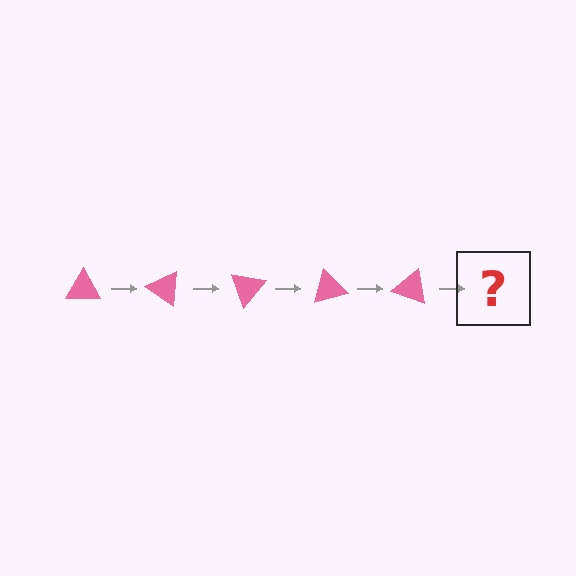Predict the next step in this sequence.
The next step is a pink triangle rotated 175 degrees.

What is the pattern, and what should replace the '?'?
The pattern is that the triangle rotates 35 degrees each step. The '?' should be a pink triangle rotated 175 degrees.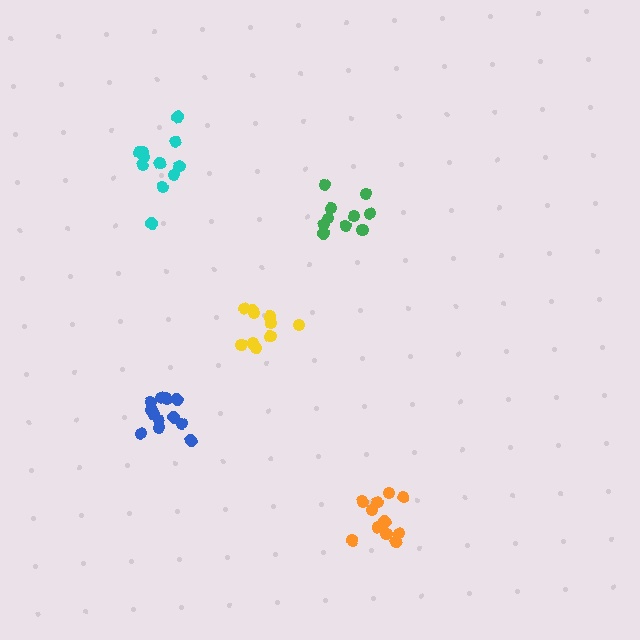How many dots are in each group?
Group 1: 10 dots, Group 2: 11 dots, Group 3: 11 dots, Group 4: 12 dots, Group 5: 10 dots (54 total).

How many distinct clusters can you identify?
There are 5 distinct clusters.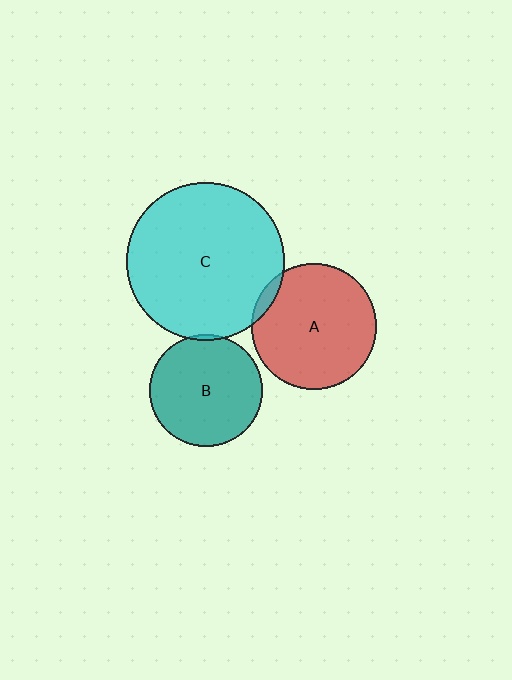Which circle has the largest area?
Circle C (cyan).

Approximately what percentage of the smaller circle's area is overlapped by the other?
Approximately 5%.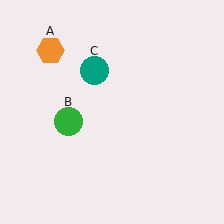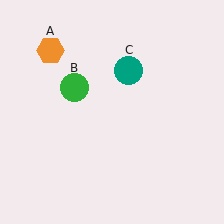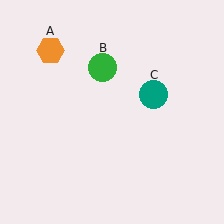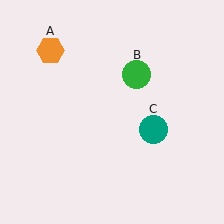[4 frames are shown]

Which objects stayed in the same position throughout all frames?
Orange hexagon (object A) remained stationary.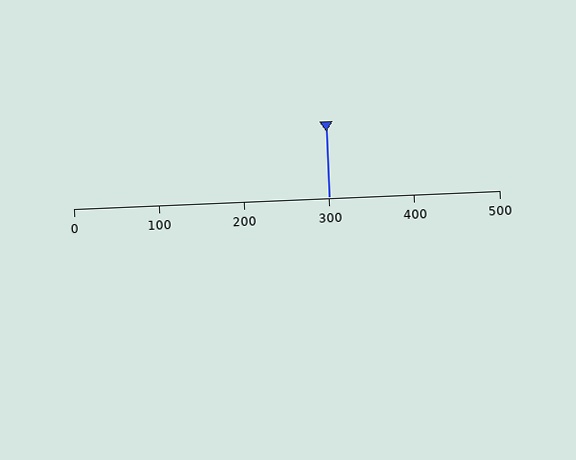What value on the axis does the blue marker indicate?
The marker indicates approximately 300.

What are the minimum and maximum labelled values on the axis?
The axis runs from 0 to 500.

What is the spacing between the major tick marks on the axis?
The major ticks are spaced 100 apart.